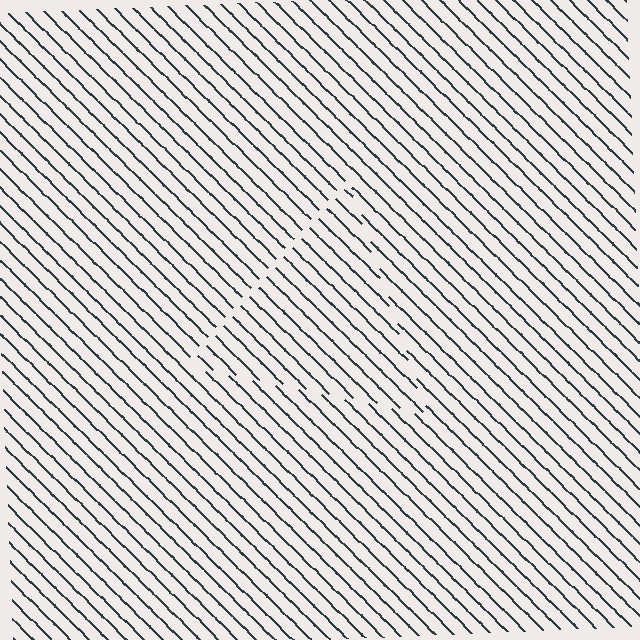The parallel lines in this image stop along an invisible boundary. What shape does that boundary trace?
An illusory triangle. The interior of the shape contains the same grating, shifted by half a period — the contour is defined by the phase discontinuity where line-ends from the inner and outer gratings abut.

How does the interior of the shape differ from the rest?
The interior of the shape contains the same grating, shifted by half a period — the contour is defined by the phase discontinuity where line-ends from the inner and outer gratings abut.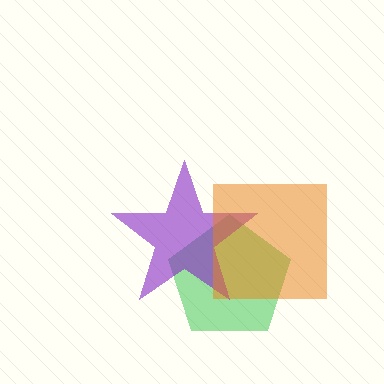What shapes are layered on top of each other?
The layered shapes are: a green pentagon, a purple star, an orange square.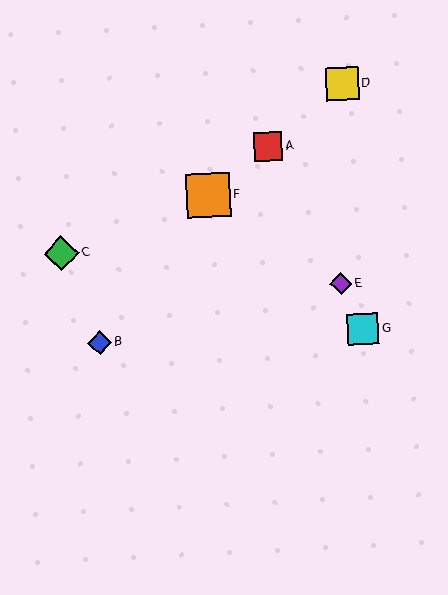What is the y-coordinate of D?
Object D is at y≈84.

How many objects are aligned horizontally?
2 objects (B, G) are aligned horizontally.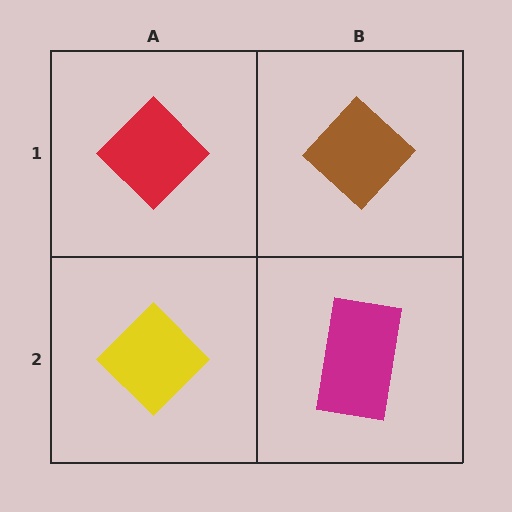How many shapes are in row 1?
2 shapes.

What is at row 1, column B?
A brown diamond.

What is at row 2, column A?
A yellow diamond.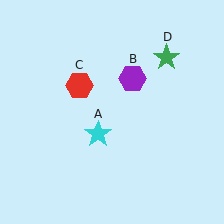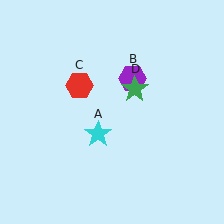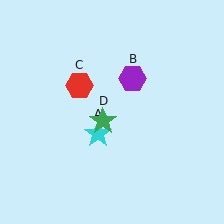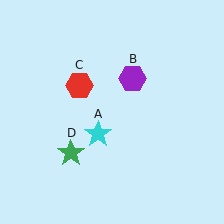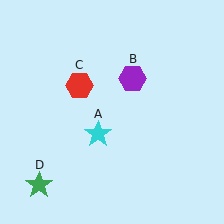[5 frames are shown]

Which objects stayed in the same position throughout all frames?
Cyan star (object A) and purple hexagon (object B) and red hexagon (object C) remained stationary.